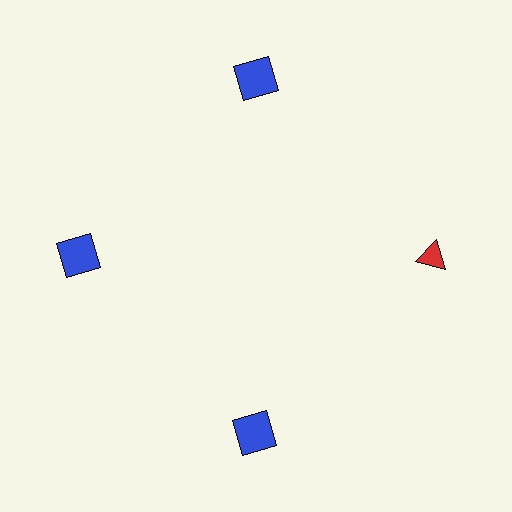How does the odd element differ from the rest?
It differs in both color (red instead of blue) and shape (triangle instead of square).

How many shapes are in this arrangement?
There are 4 shapes arranged in a ring pattern.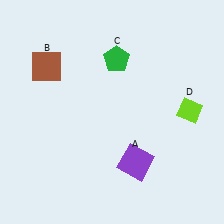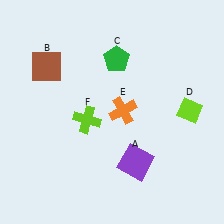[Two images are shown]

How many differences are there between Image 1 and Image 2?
There are 2 differences between the two images.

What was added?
An orange cross (E), a lime cross (F) were added in Image 2.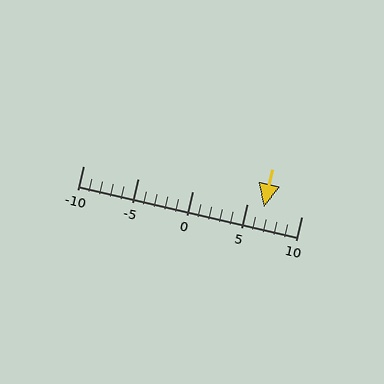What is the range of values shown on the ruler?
The ruler shows values from -10 to 10.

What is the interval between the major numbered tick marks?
The major tick marks are spaced 5 units apart.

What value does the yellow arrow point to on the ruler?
The yellow arrow points to approximately 7.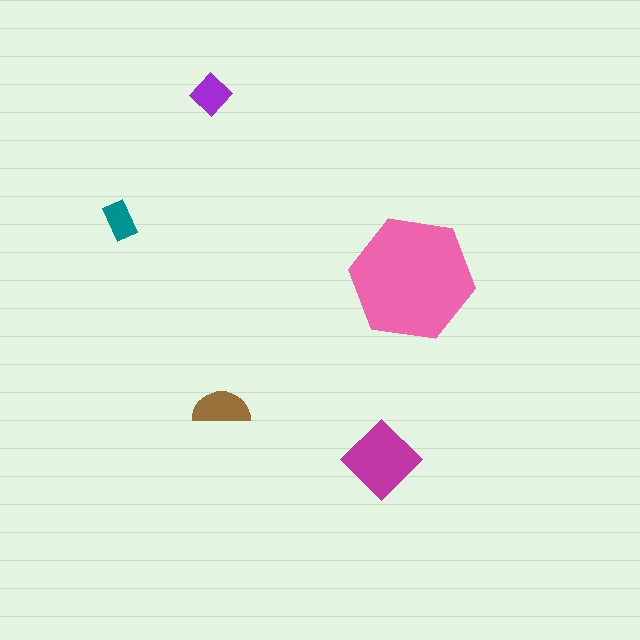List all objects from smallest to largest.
The teal rectangle, the purple diamond, the brown semicircle, the magenta diamond, the pink hexagon.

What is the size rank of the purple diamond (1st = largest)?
4th.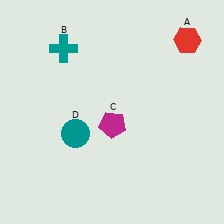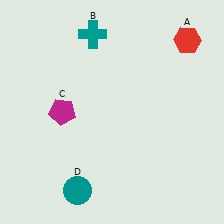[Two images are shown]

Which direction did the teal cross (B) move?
The teal cross (B) moved right.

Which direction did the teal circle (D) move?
The teal circle (D) moved down.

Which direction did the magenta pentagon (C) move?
The magenta pentagon (C) moved left.